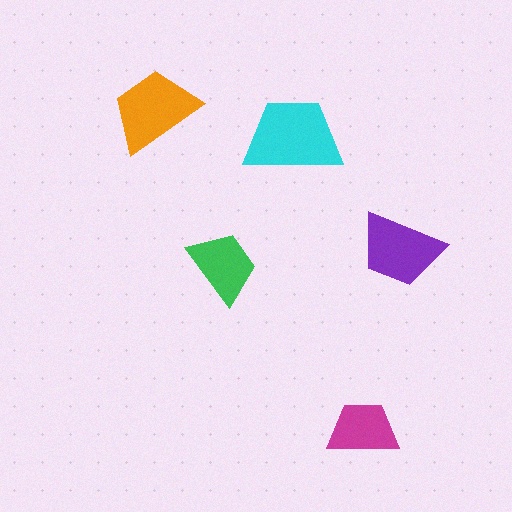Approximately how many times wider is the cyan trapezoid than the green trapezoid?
About 1.5 times wider.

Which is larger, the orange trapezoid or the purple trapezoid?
The orange one.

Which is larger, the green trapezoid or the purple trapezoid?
The purple one.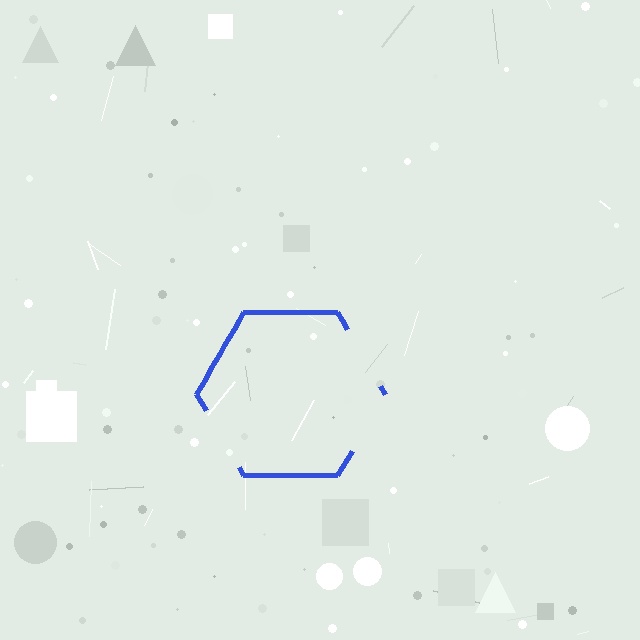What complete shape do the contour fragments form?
The contour fragments form a hexagon.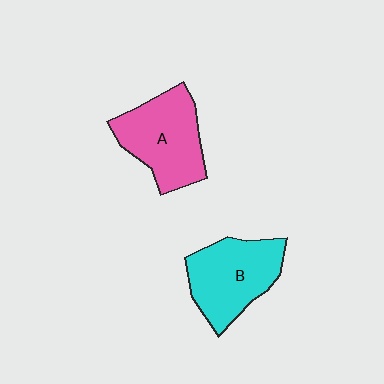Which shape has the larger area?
Shape A (pink).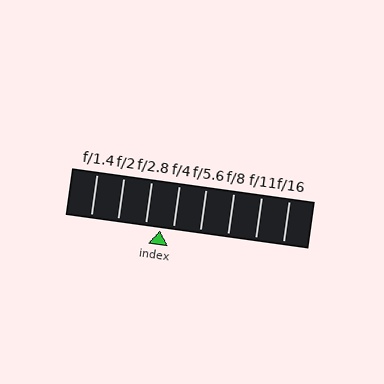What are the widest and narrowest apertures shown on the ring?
The widest aperture shown is f/1.4 and the narrowest is f/16.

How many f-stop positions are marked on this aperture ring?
There are 8 f-stop positions marked.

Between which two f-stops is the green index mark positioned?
The index mark is between f/2.8 and f/4.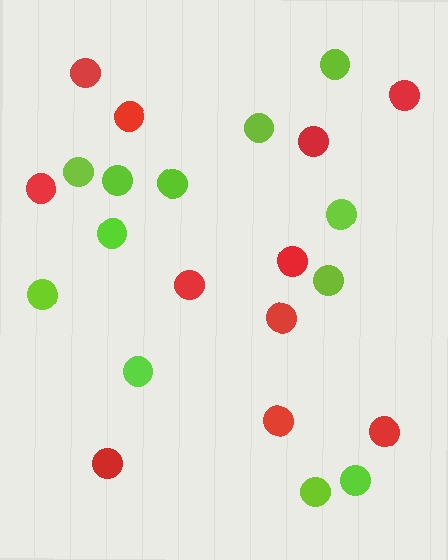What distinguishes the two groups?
There are 2 groups: one group of red circles (11) and one group of lime circles (12).